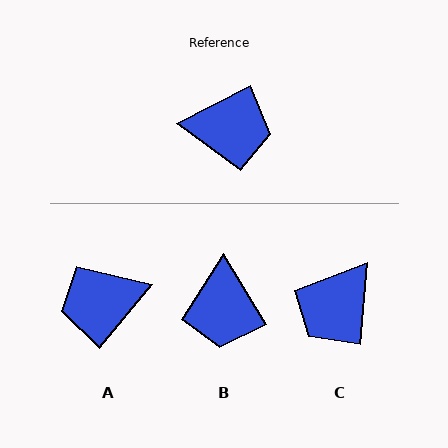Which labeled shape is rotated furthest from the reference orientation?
A, about 157 degrees away.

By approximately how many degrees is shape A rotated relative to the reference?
Approximately 157 degrees clockwise.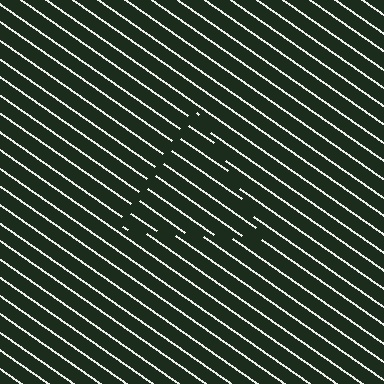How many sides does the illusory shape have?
3 sides — the line-ends trace a triangle.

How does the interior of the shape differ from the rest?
The interior of the shape contains the same grating, shifted by half a period — the contour is defined by the phase discontinuity where line-ends from the inner and outer gratings abut.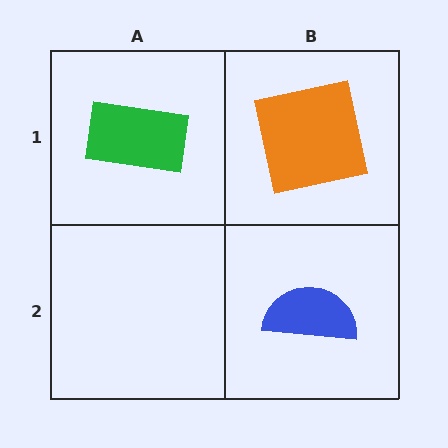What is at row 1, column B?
An orange square.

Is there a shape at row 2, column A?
No, that cell is empty.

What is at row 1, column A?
A green rectangle.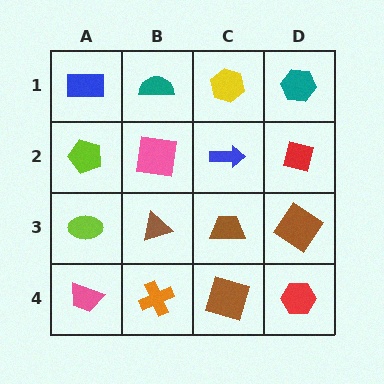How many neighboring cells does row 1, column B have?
3.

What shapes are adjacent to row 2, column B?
A teal semicircle (row 1, column B), a brown triangle (row 3, column B), a lime pentagon (row 2, column A), a blue arrow (row 2, column C).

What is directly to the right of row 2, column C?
A red square.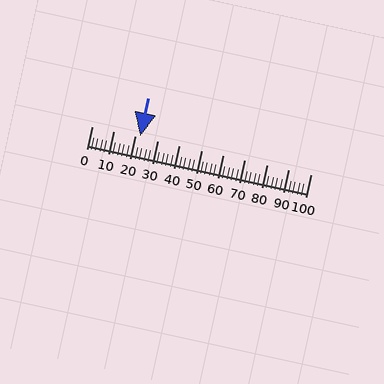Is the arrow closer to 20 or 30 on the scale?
The arrow is closer to 20.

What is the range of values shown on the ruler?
The ruler shows values from 0 to 100.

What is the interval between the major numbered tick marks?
The major tick marks are spaced 10 units apart.